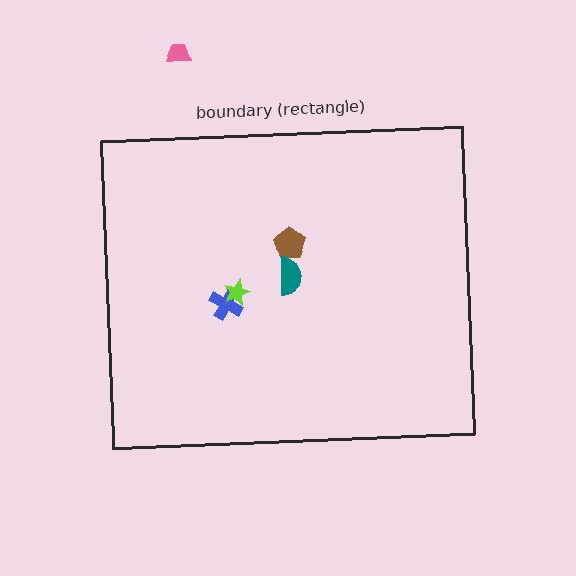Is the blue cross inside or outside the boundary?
Inside.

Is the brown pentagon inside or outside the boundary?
Inside.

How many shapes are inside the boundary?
4 inside, 1 outside.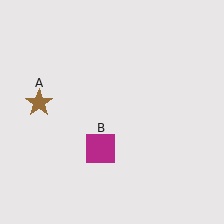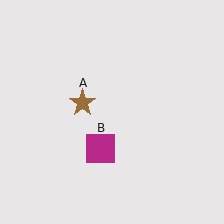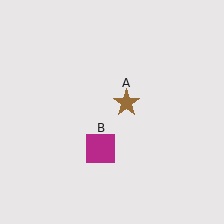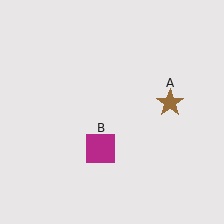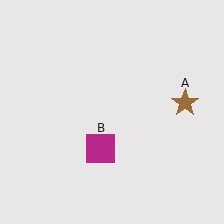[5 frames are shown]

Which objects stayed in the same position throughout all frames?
Magenta square (object B) remained stationary.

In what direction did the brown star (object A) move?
The brown star (object A) moved right.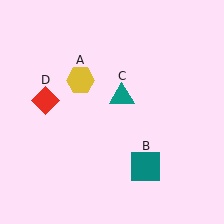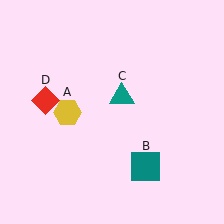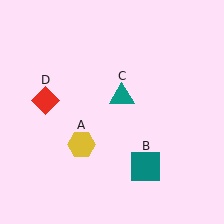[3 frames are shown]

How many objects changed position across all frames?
1 object changed position: yellow hexagon (object A).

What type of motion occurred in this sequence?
The yellow hexagon (object A) rotated counterclockwise around the center of the scene.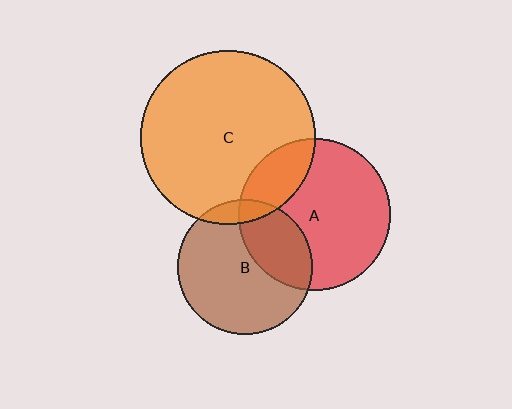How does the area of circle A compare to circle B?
Approximately 1.3 times.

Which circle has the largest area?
Circle C (orange).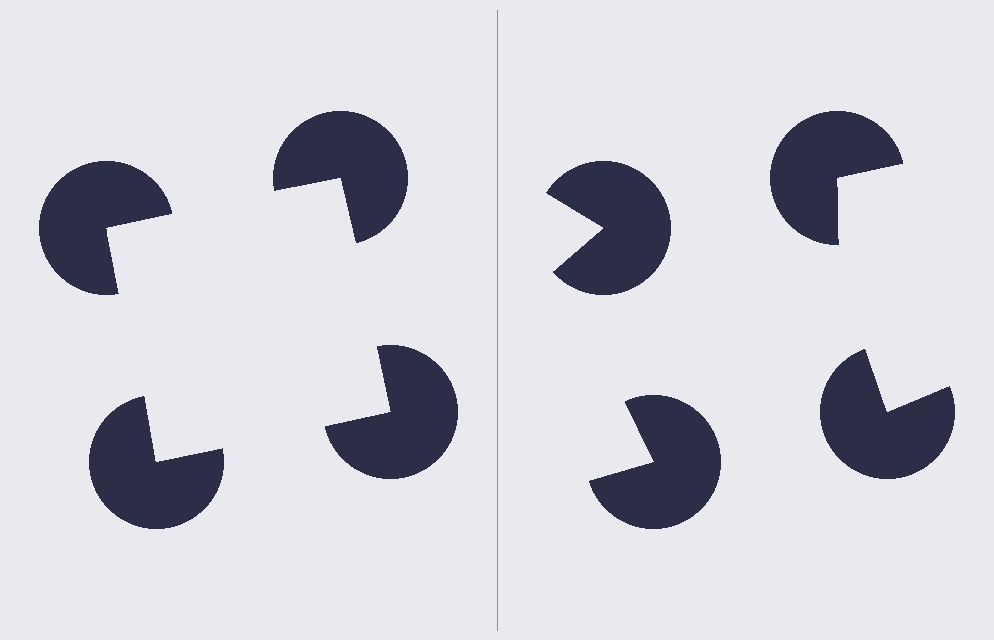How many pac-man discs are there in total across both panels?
8 — 4 on each side.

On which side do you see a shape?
An illusory square appears on the left side. On the right side the wedge cuts are rotated, so no coherent shape forms.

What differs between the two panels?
The pac-man discs are positioned identically on both sides; only the wedge orientations differ. On the left they align to a square; on the right they are misaligned.